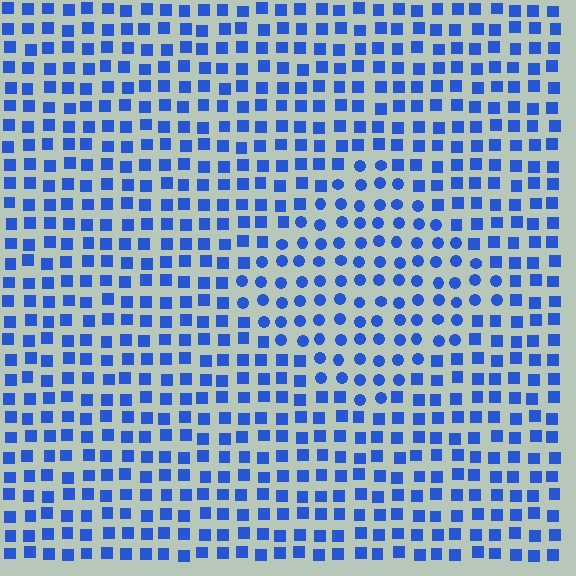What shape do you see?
I see a diamond.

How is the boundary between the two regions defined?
The boundary is defined by a change in element shape: circles inside vs. squares outside. All elements share the same color and spacing.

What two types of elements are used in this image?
The image uses circles inside the diamond region and squares outside it.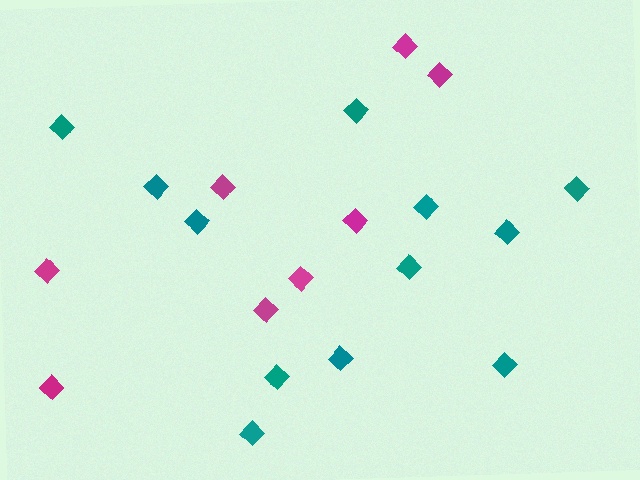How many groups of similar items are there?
There are 2 groups: one group of teal diamonds (12) and one group of magenta diamonds (8).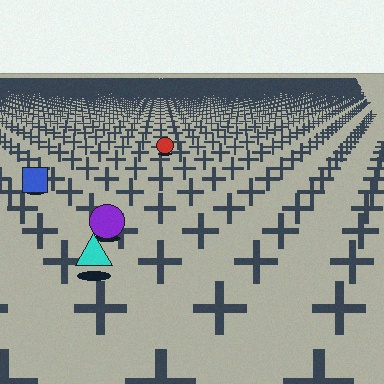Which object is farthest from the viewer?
The red circle is farthest from the viewer. It appears smaller and the ground texture around it is denser.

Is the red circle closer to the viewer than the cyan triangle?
No. The cyan triangle is closer — you can tell from the texture gradient: the ground texture is coarser near it.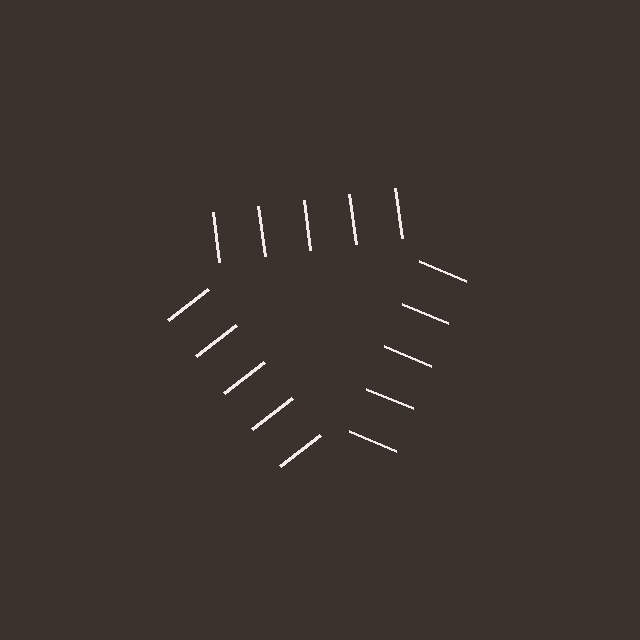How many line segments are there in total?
15 — 5 along each of the 3 edges.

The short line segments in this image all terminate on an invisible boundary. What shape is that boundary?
An illusory triangle — the line segments terminate on its edges but no continuous stroke is drawn.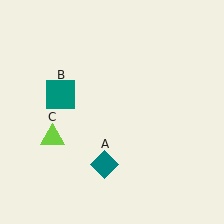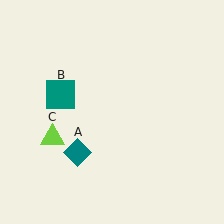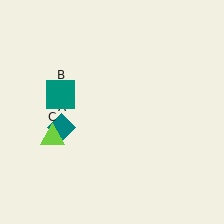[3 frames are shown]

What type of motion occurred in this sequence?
The teal diamond (object A) rotated clockwise around the center of the scene.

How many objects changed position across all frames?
1 object changed position: teal diamond (object A).